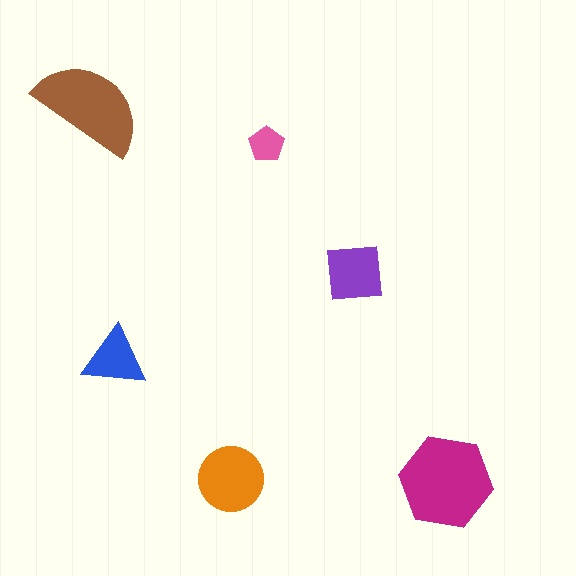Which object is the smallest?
The pink pentagon.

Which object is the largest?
The magenta hexagon.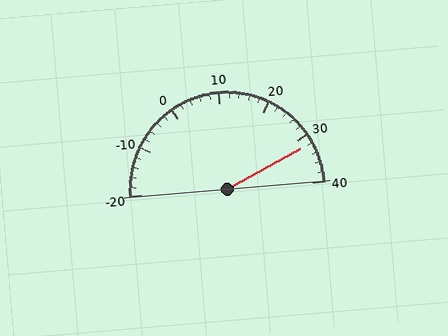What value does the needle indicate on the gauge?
The needle indicates approximately 32.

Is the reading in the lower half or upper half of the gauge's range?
The reading is in the upper half of the range (-20 to 40).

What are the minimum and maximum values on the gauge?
The gauge ranges from -20 to 40.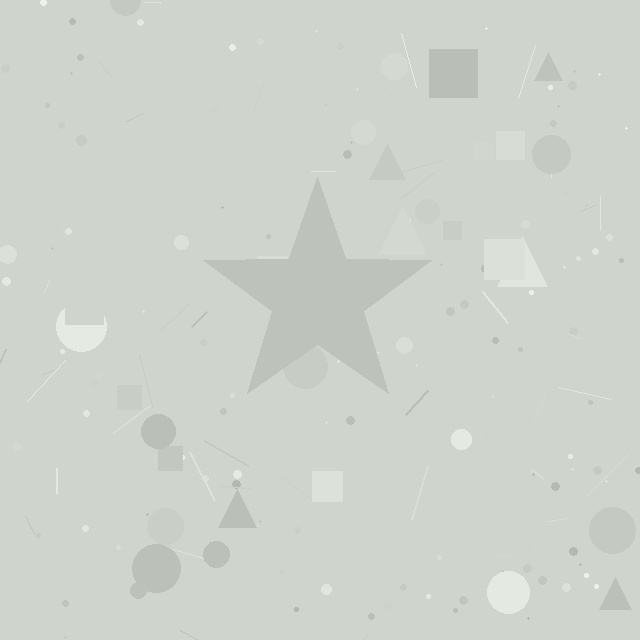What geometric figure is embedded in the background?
A star is embedded in the background.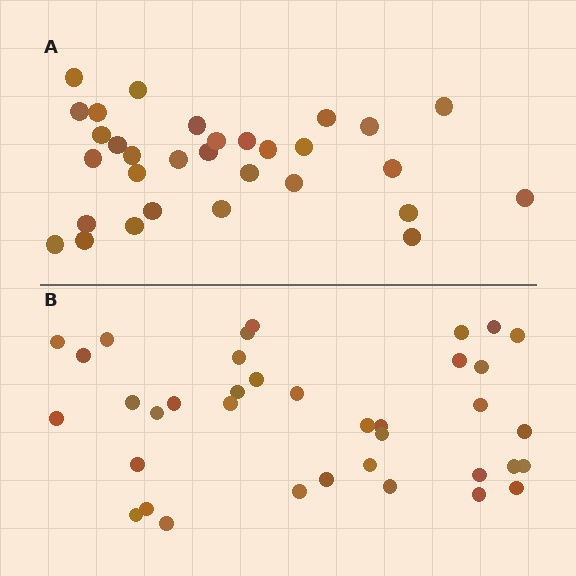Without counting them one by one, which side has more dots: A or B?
Region B (the bottom region) has more dots.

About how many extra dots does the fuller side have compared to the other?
Region B has about 6 more dots than region A.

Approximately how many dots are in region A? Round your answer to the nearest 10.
About 30 dots. (The exact count is 31, which rounds to 30.)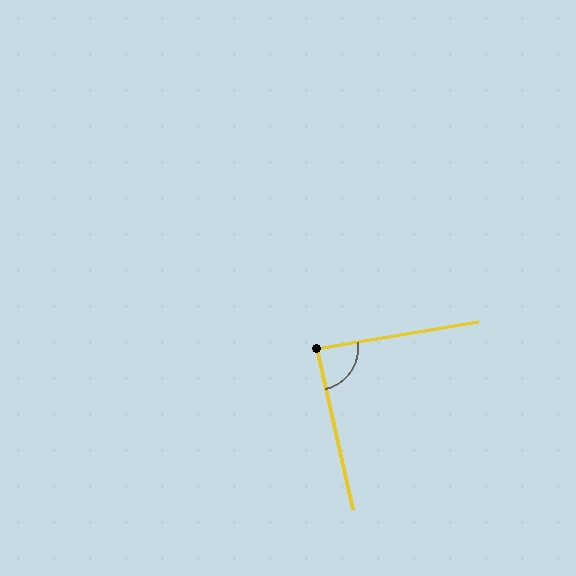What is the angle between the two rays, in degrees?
Approximately 87 degrees.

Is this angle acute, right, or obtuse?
It is approximately a right angle.